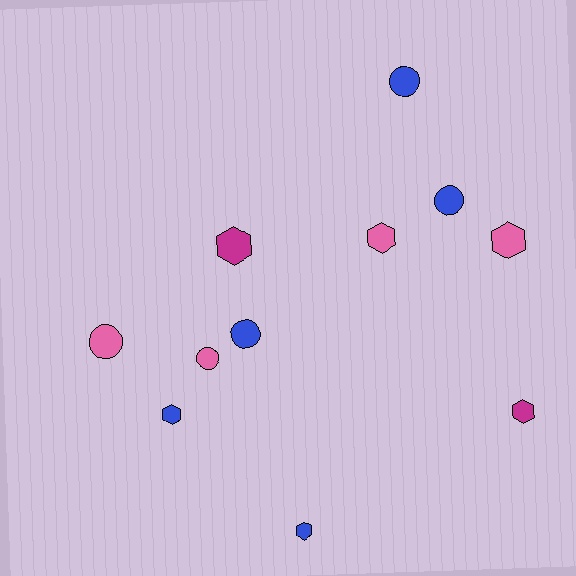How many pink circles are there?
There are 2 pink circles.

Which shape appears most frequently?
Hexagon, with 6 objects.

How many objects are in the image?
There are 11 objects.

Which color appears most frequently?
Blue, with 5 objects.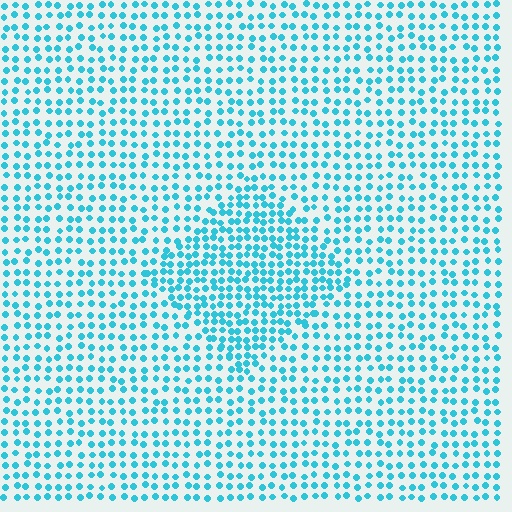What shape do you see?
I see a diamond.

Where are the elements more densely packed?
The elements are more densely packed inside the diamond boundary.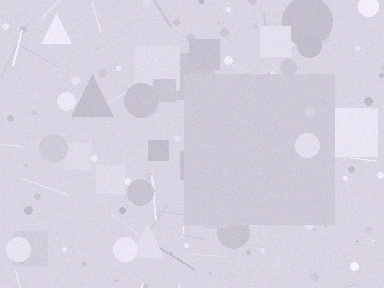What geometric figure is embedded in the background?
A square is embedded in the background.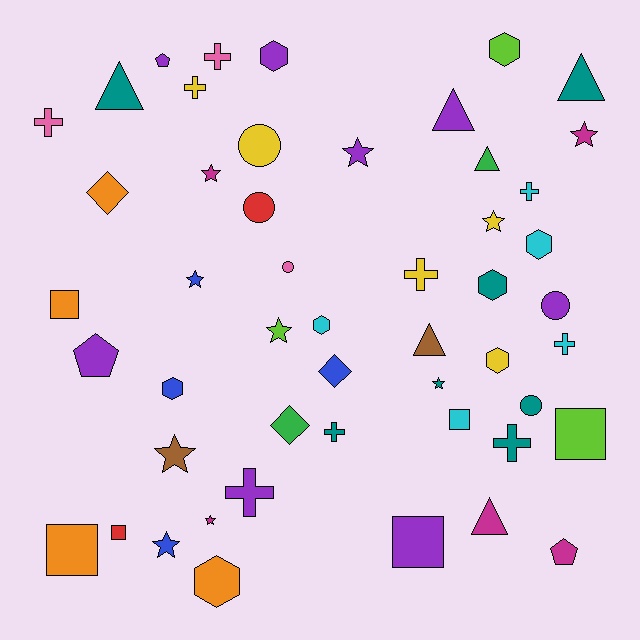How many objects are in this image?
There are 50 objects.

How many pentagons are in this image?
There are 3 pentagons.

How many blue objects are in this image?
There are 4 blue objects.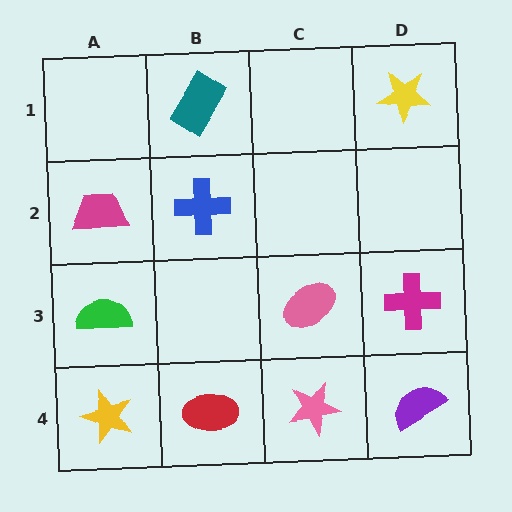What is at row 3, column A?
A green semicircle.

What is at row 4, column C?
A pink star.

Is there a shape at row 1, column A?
No, that cell is empty.